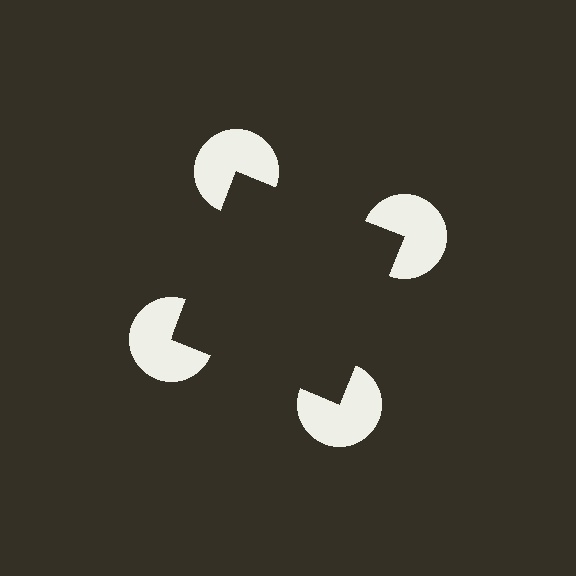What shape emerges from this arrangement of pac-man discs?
An illusory square — its edges are inferred from the aligned wedge cuts in the pac-man discs, not physically drawn.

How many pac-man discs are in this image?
There are 4 — one at each vertex of the illusory square.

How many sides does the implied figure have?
4 sides.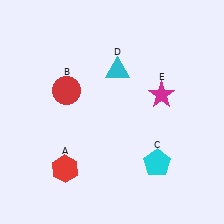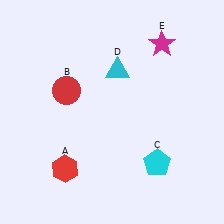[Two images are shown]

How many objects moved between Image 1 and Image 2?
1 object moved between the two images.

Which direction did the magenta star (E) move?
The magenta star (E) moved up.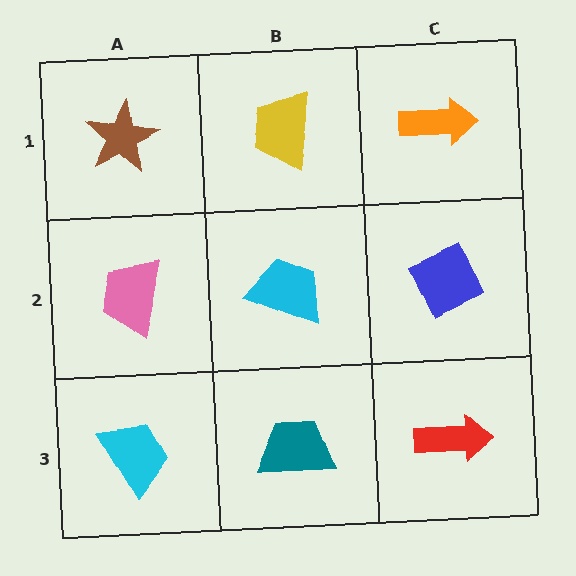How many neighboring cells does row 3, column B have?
3.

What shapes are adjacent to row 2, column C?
An orange arrow (row 1, column C), a red arrow (row 3, column C), a cyan trapezoid (row 2, column B).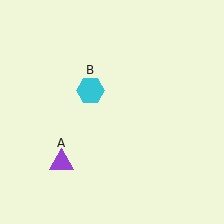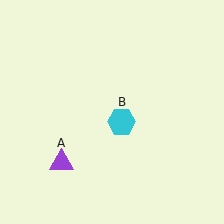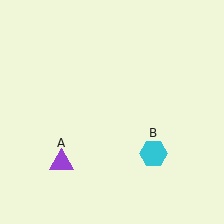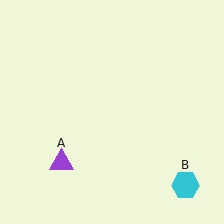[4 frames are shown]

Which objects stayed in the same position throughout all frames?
Purple triangle (object A) remained stationary.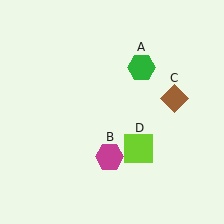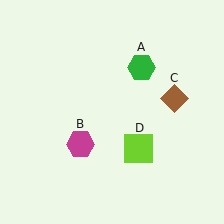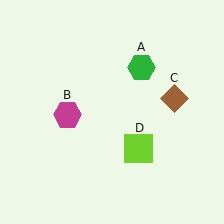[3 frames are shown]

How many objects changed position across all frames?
1 object changed position: magenta hexagon (object B).